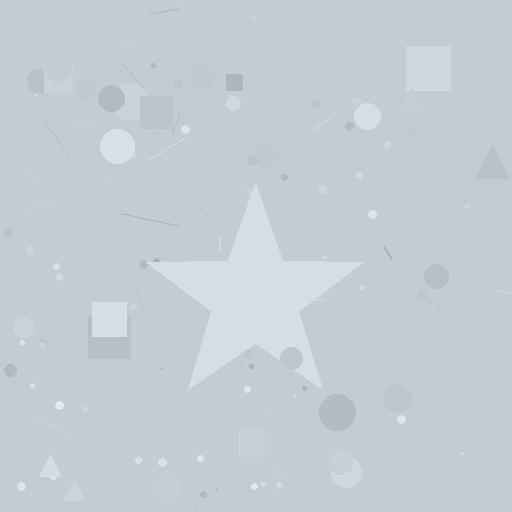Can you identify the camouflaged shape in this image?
The camouflaged shape is a star.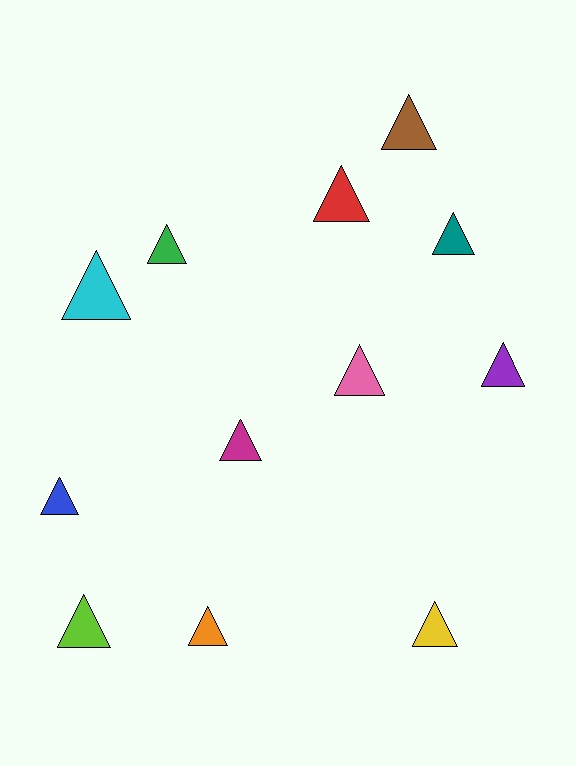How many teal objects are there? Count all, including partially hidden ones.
There is 1 teal object.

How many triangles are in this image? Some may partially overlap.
There are 12 triangles.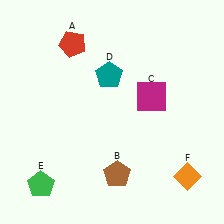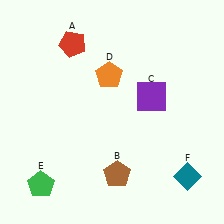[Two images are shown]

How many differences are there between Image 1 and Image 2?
There are 3 differences between the two images.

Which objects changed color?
C changed from magenta to purple. D changed from teal to orange. F changed from orange to teal.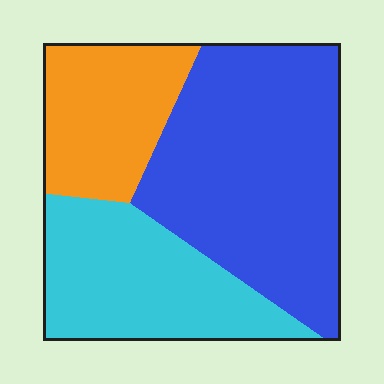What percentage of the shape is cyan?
Cyan takes up between a quarter and a half of the shape.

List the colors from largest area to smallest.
From largest to smallest: blue, cyan, orange.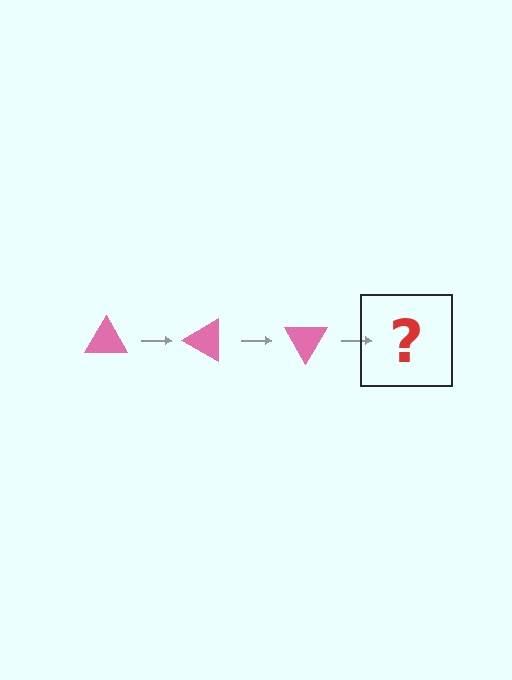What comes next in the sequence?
The next element should be a pink triangle rotated 90 degrees.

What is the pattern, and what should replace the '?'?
The pattern is that the triangle rotates 30 degrees each step. The '?' should be a pink triangle rotated 90 degrees.